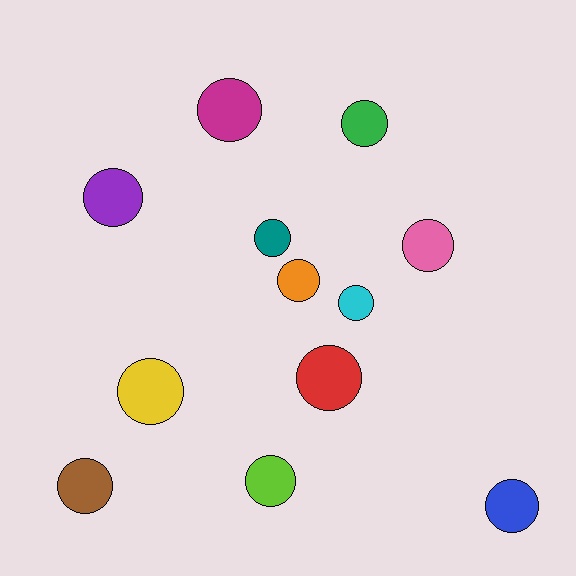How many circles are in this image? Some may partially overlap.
There are 12 circles.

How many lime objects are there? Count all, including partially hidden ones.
There is 1 lime object.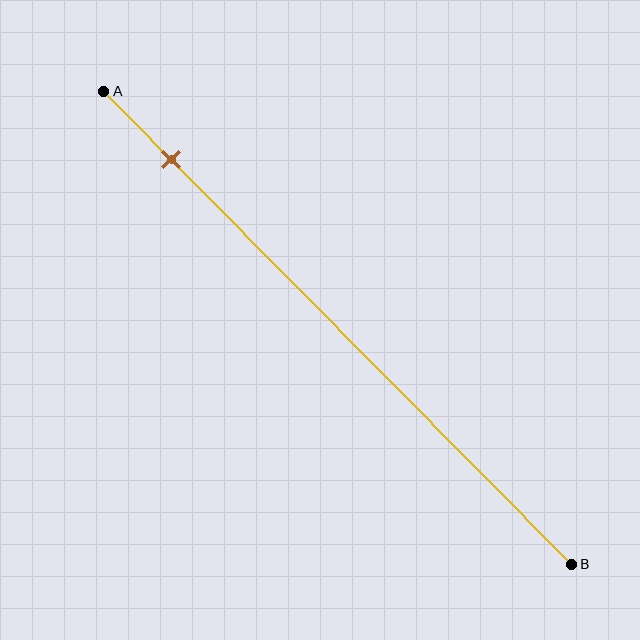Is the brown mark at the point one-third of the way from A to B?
No, the mark is at about 15% from A, not at the 33% one-third point.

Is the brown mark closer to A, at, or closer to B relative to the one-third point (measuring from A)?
The brown mark is closer to point A than the one-third point of segment AB.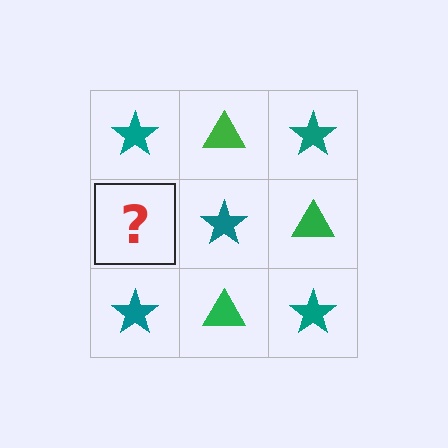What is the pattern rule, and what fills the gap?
The rule is that it alternates teal star and green triangle in a checkerboard pattern. The gap should be filled with a green triangle.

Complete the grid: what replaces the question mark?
The question mark should be replaced with a green triangle.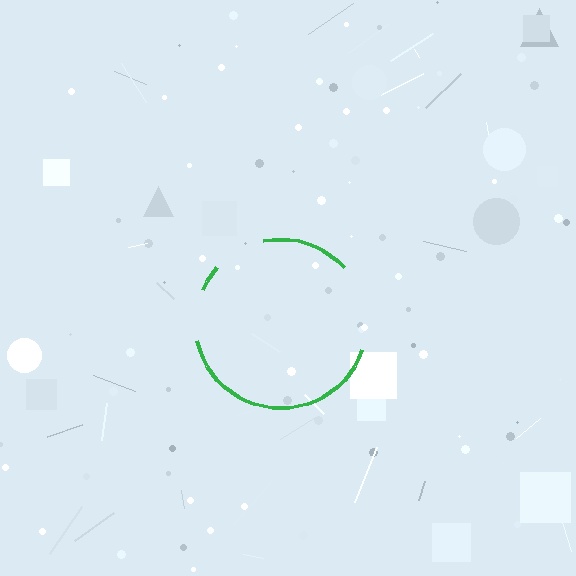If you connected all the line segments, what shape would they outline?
They would outline a circle.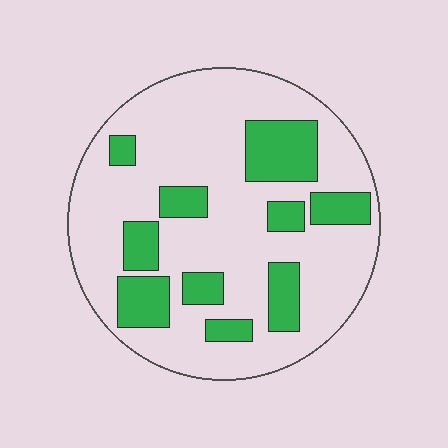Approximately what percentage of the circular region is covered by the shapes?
Approximately 25%.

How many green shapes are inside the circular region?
10.